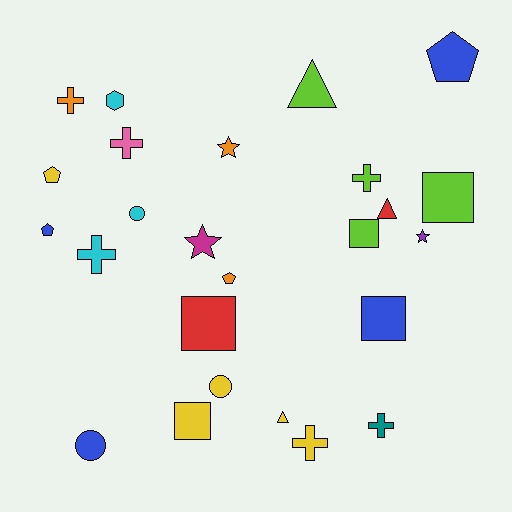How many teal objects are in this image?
There is 1 teal object.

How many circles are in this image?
There are 3 circles.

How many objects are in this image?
There are 25 objects.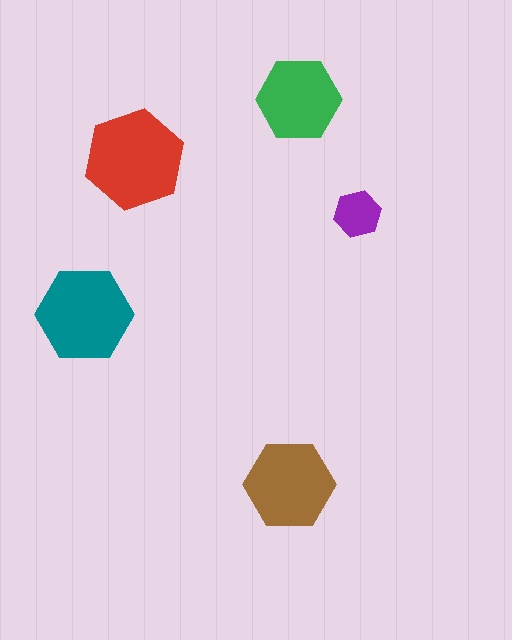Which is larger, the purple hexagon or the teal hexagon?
The teal one.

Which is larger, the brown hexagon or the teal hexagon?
The teal one.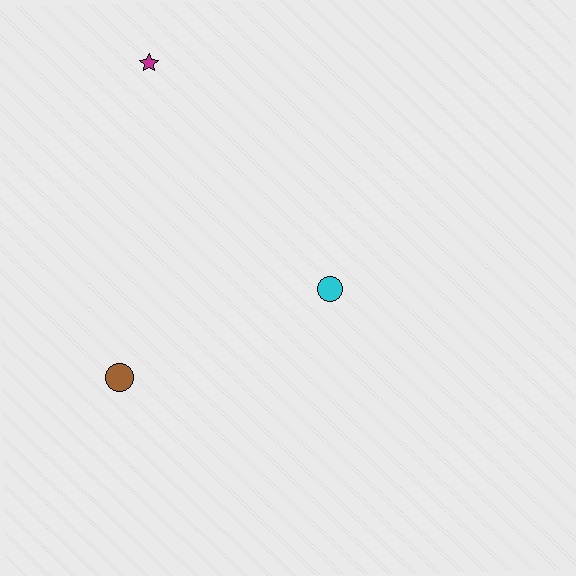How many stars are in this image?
There is 1 star.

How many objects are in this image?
There are 3 objects.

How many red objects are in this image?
There are no red objects.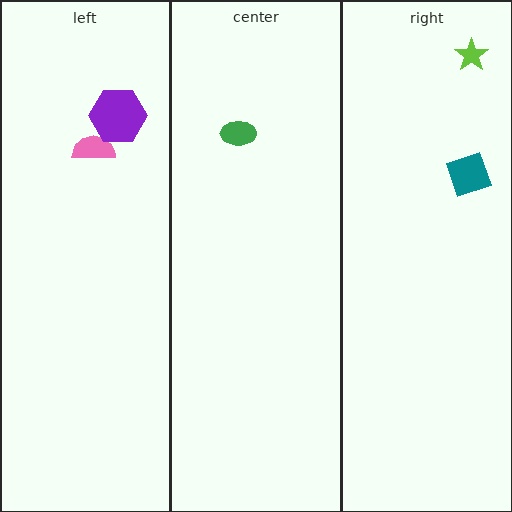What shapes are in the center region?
The green ellipse.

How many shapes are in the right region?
2.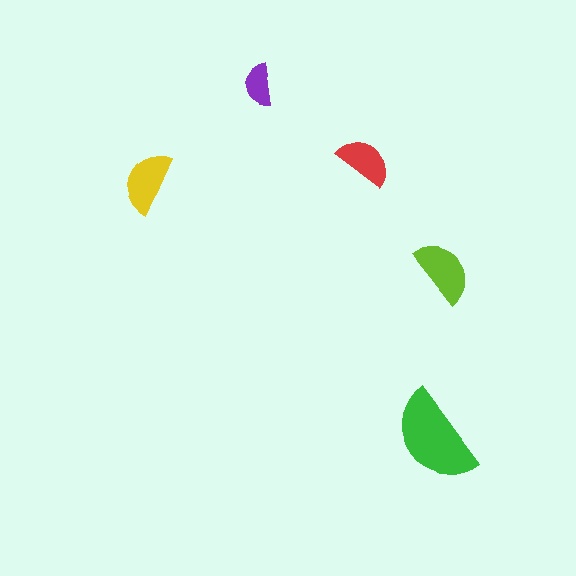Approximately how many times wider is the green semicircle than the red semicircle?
About 1.5 times wider.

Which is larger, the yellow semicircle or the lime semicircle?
The lime one.